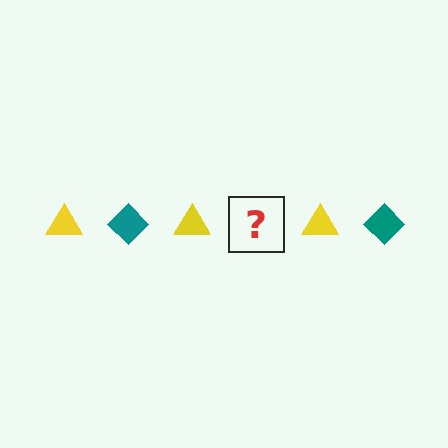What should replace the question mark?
The question mark should be replaced with a teal diamond.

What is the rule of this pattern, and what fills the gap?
The rule is that the pattern alternates between yellow triangle and teal diamond. The gap should be filled with a teal diamond.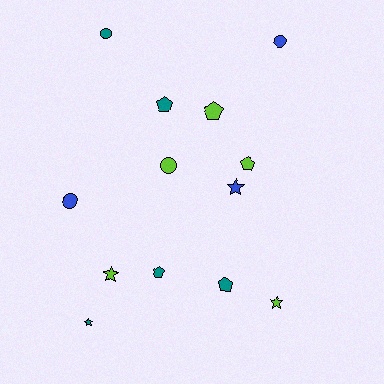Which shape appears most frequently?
Pentagon, with 5 objects.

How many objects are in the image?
There are 13 objects.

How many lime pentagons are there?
There are 2 lime pentagons.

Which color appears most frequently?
Lime, with 5 objects.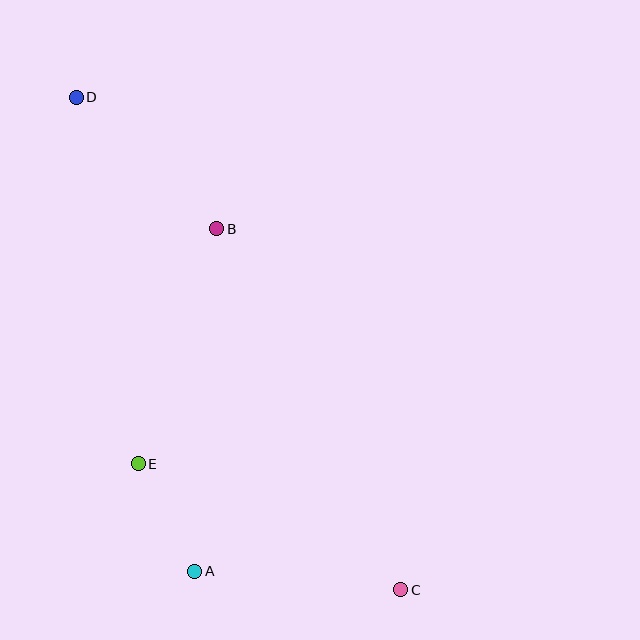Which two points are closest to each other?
Points A and E are closest to each other.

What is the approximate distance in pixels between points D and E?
The distance between D and E is approximately 372 pixels.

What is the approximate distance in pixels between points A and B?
The distance between A and B is approximately 343 pixels.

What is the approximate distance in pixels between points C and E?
The distance between C and E is approximately 291 pixels.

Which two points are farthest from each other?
Points C and D are farthest from each other.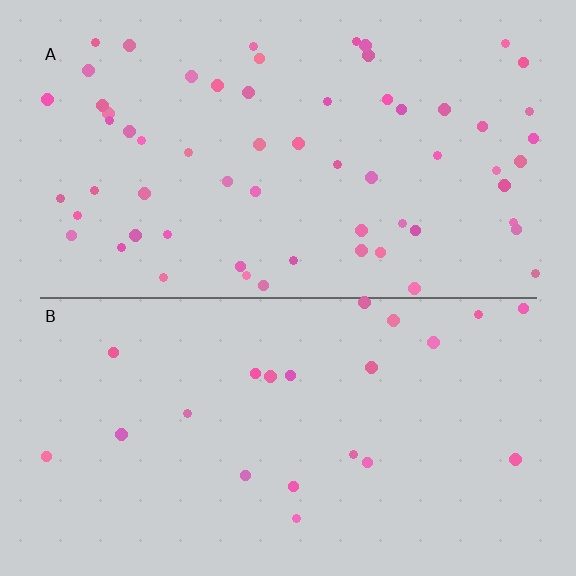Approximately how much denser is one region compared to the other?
Approximately 2.9× — region A over region B.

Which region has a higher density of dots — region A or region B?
A (the top).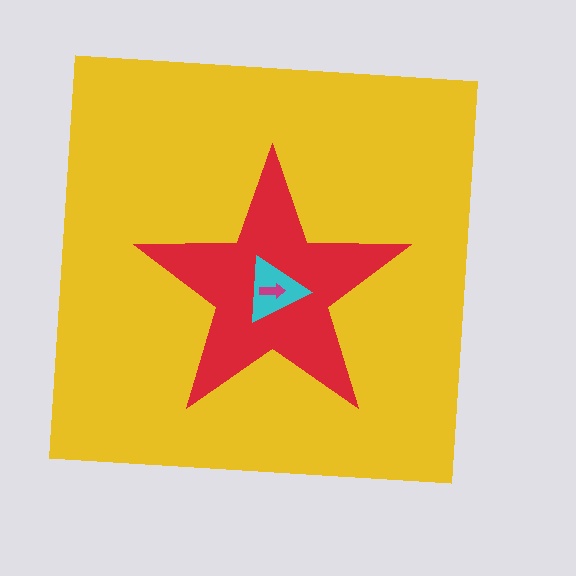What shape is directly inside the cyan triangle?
The magenta arrow.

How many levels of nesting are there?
4.